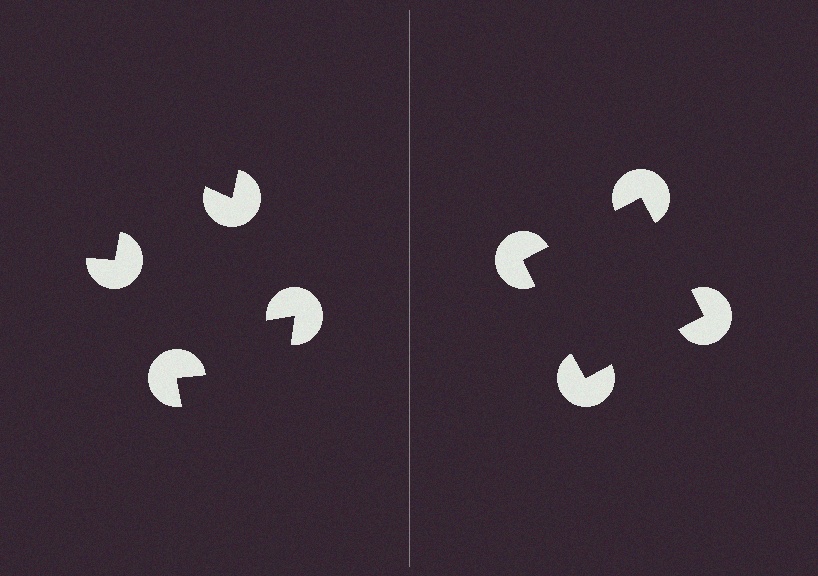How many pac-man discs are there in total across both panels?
8 — 4 on each side.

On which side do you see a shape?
An illusory square appears on the right side. On the left side the wedge cuts are rotated, so no coherent shape forms.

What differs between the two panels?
The pac-man discs are positioned identically on both sides; only the wedge orientations differ. On the right they align to a square; on the left they are misaligned.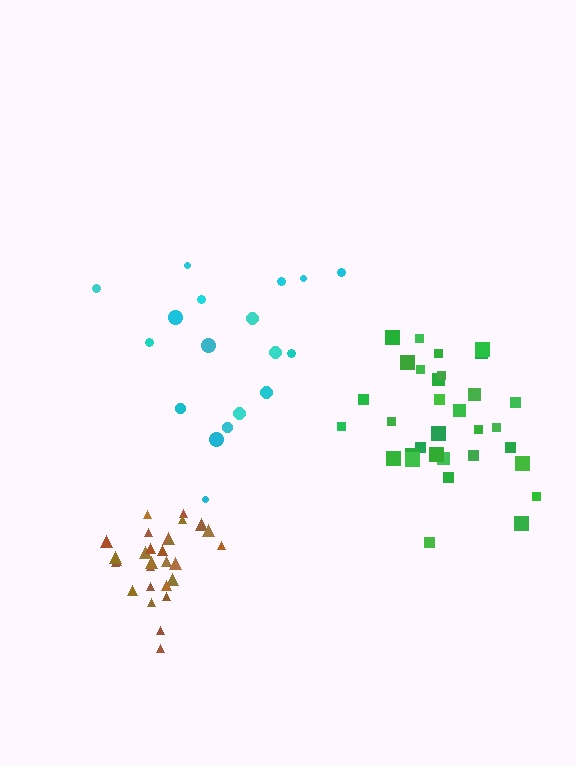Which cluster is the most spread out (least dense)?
Cyan.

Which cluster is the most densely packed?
Brown.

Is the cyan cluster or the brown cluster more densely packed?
Brown.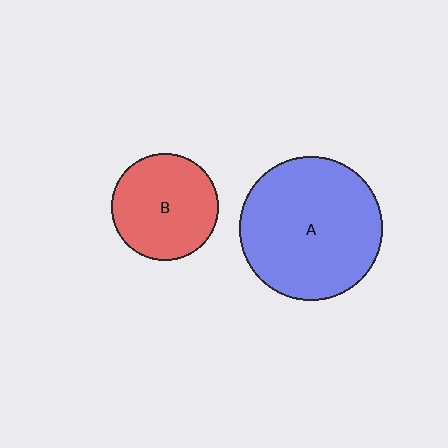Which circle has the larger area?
Circle A (blue).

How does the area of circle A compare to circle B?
Approximately 1.8 times.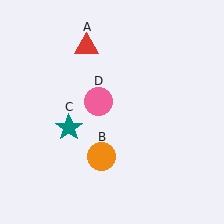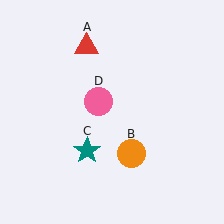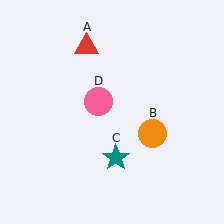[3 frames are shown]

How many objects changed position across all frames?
2 objects changed position: orange circle (object B), teal star (object C).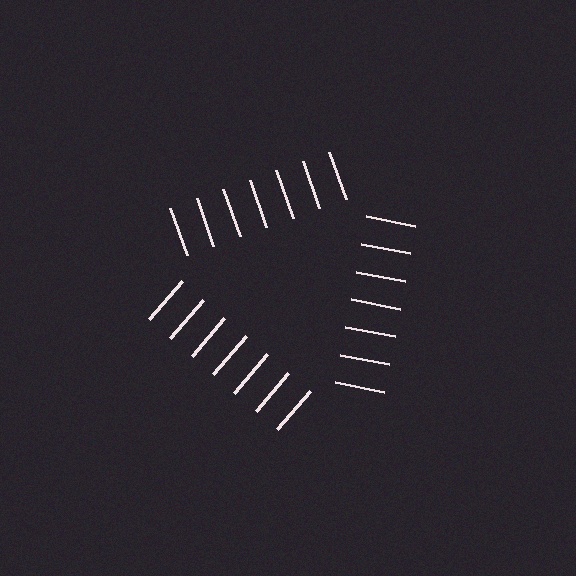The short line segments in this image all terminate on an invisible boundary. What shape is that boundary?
An illusory triangle — the line segments terminate on its edges but no continuous stroke is drawn.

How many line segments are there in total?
21 — 7 along each of the 3 edges.